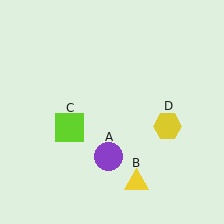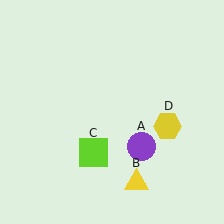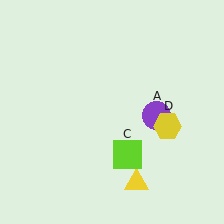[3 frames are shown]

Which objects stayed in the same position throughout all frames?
Yellow triangle (object B) and yellow hexagon (object D) remained stationary.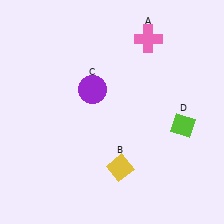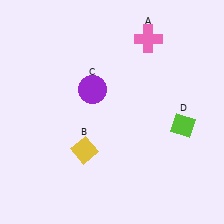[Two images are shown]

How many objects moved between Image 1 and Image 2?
1 object moved between the two images.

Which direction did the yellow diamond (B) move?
The yellow diamond (B) moved left.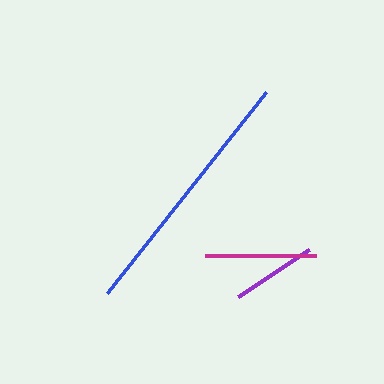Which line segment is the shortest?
The purple line is the shortest at approximately 85 pixels.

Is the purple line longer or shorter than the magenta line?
The magenta line is longer than the purple line.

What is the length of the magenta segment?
The magenta segment is approximately 111 pixels long.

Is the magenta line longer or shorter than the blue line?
The blue line is longer than the magenta line.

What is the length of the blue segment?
The blue segment is approximately 256 pixels long.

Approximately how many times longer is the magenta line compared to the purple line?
The magenta line is approximately 1.3 times the length of the purple line.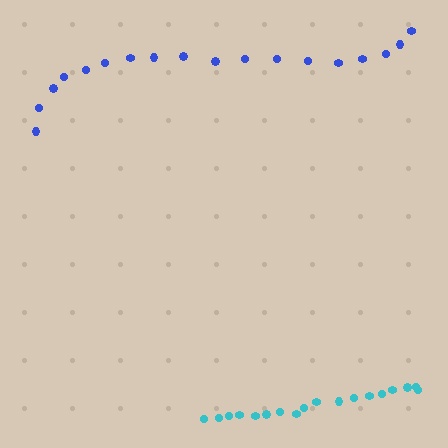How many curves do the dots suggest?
There are 2 distinct paths.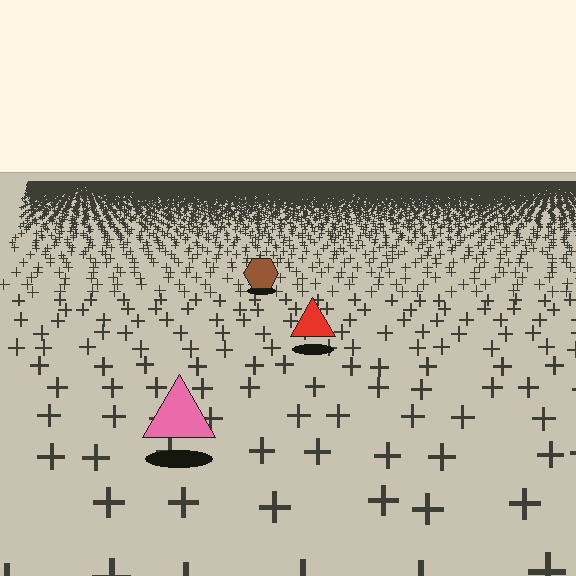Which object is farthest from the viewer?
The brown hexagon is farthest from the viewer. It appears smaller and the ground texture around it is denser.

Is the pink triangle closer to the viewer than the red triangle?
Yes. The pink triangle is closer — you can tell from the texture gradient: the ground texture is coarser near it.